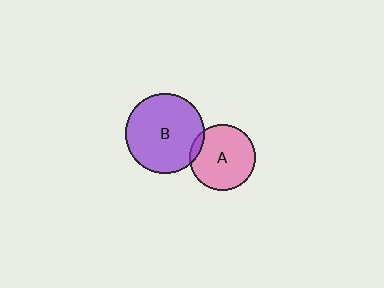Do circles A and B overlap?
Yes.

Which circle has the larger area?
Circle B (purple).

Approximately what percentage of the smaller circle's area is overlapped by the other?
Approximately 10%.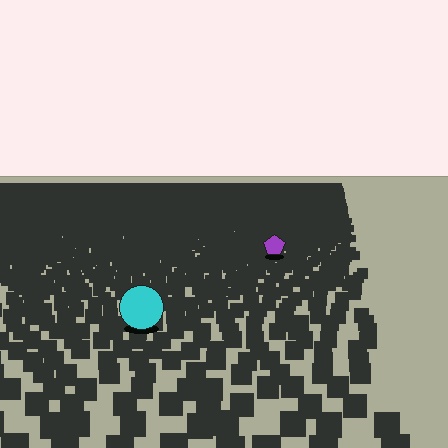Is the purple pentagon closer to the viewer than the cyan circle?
No. The cyan circle is closer — you can tell from the texture gradient: the ground texture is coarser near it.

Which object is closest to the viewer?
The cyan circle is closest. The texture marks near it are larger and more spread out.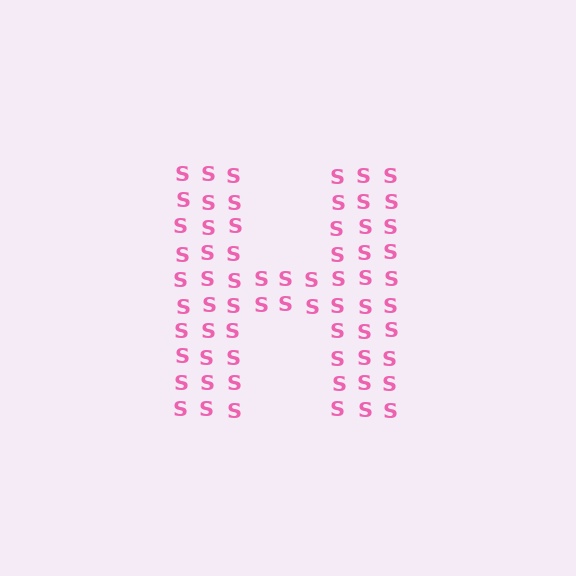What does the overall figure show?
The overall figure shows the letter H.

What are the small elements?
The small elements are letter S's.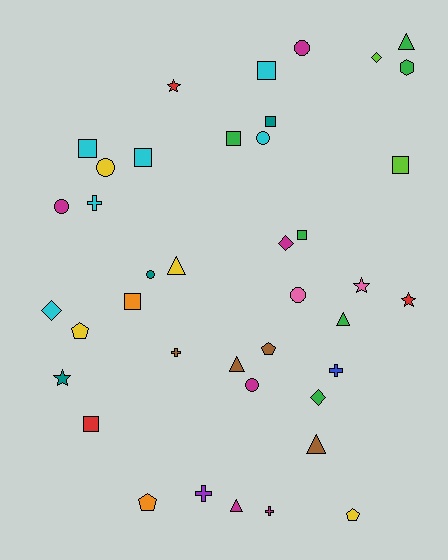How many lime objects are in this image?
There are 2 lime objects.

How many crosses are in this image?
There are 5 crosses.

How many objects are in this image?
There are 40 objects.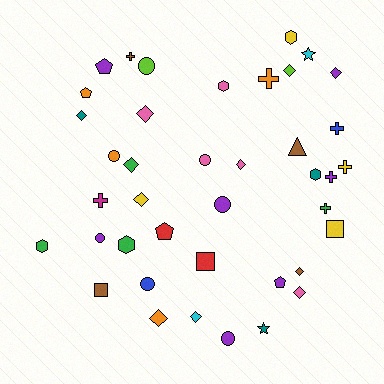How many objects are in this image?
There are 40 objects.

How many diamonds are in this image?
There are 11 diamonds.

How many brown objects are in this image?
There are 4 brown objects.